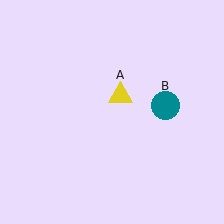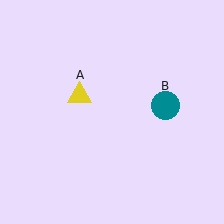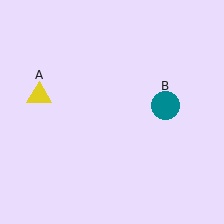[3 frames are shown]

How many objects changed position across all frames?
1 object changed position: yellow triangle (object A).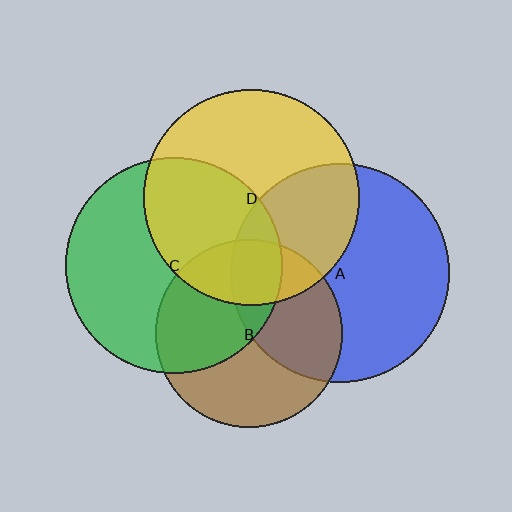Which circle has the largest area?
Circle A (blue).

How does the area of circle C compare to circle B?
Approximately 1.3 times.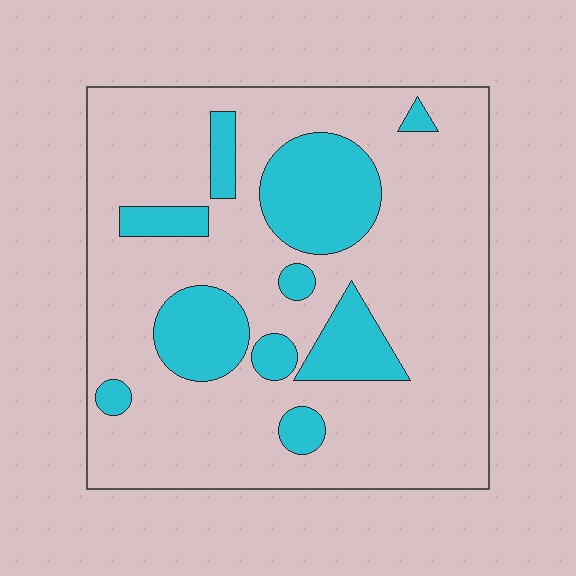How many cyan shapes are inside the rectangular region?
10.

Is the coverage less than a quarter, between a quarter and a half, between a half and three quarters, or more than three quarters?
Less than a quarter.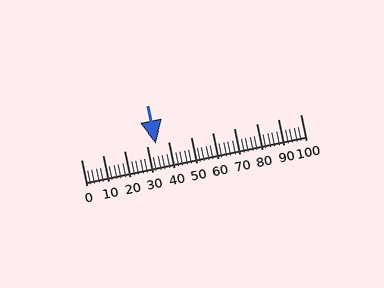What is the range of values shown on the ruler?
The ruler shows values from 0 to 100.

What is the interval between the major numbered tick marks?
The major tick marks are spaced 10 units apart.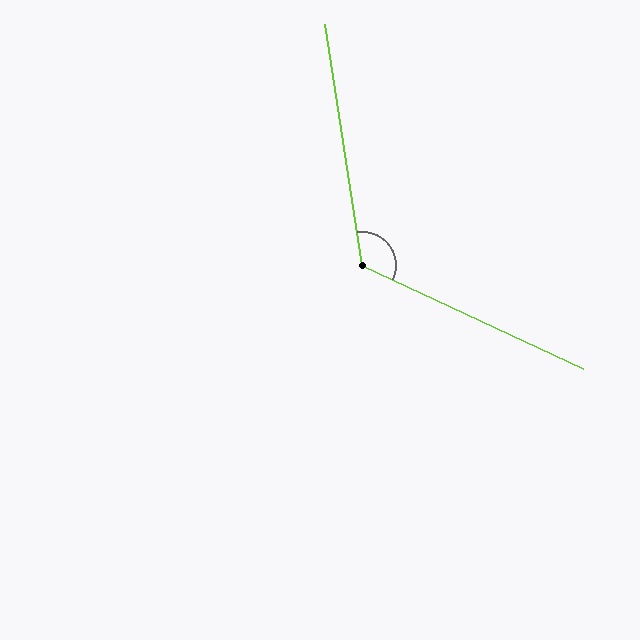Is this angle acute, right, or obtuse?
It is obtuse.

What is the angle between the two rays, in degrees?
Approximately 124 degrees.